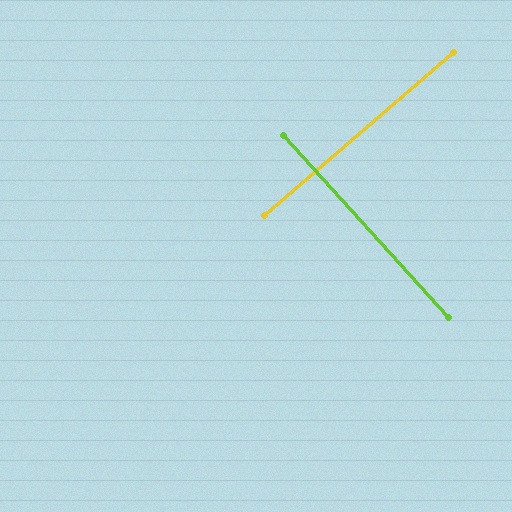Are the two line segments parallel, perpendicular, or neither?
Perpendicular — they meet at approximately 89°.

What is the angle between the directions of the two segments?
Approximately 89 degrees.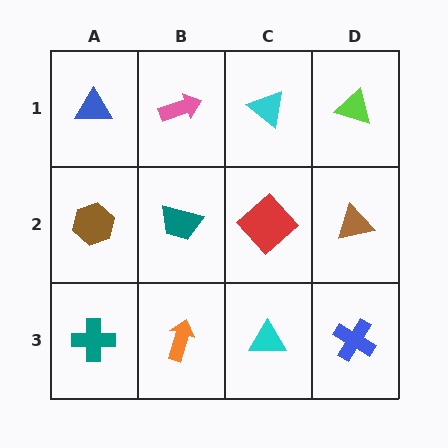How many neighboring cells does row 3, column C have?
3.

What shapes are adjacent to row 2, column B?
A pink arrow (row 1, column B), an orange arrow (row 3, column B), a brown hexagon (row 2, column A), a red diamond (row 2, column C).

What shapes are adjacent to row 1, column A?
A brown hexagon (row 2, column A), a pink arrow (row 1, column B).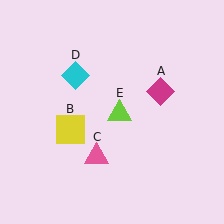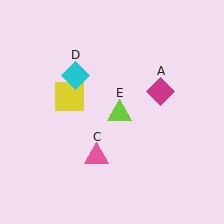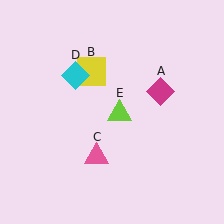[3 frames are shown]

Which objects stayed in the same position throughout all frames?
Magenta diamond (object A) and pink triangle (object C) and cyan diamond (object D) and lime triangle (object E) remained stationary.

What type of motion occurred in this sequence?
The yellow square (object B) rotated clockwise around the center of the scene.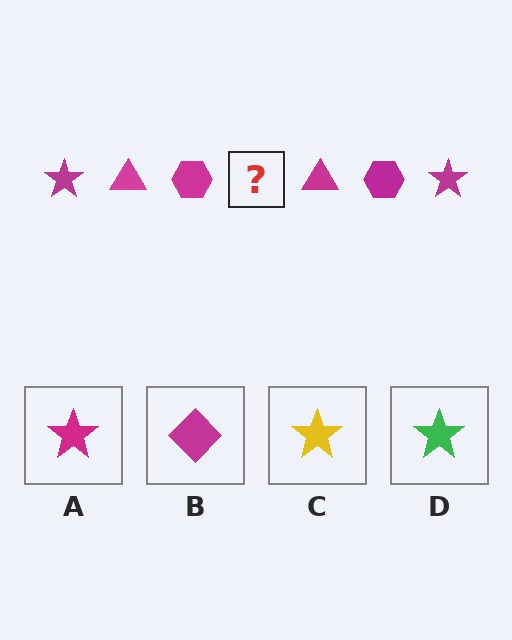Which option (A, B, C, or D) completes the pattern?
A.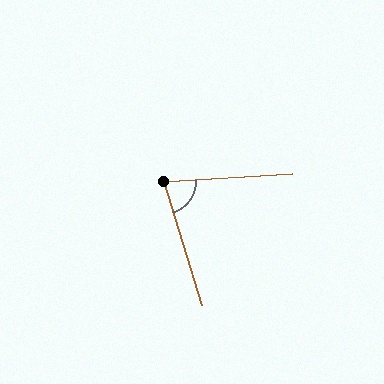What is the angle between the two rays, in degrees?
Approximately 77 degrees.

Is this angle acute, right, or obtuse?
It is acute.